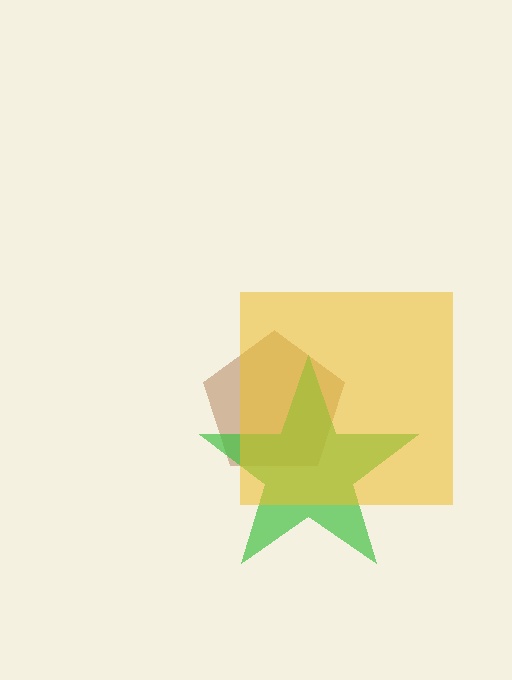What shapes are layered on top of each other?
The layered shapes are: a brown pentagon, a green star, a yellow square.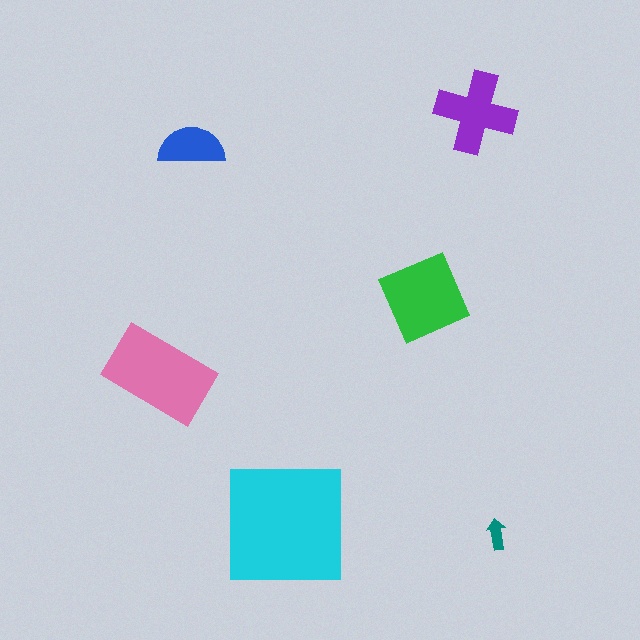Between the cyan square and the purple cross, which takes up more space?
The cyan square.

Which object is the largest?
The cyan square.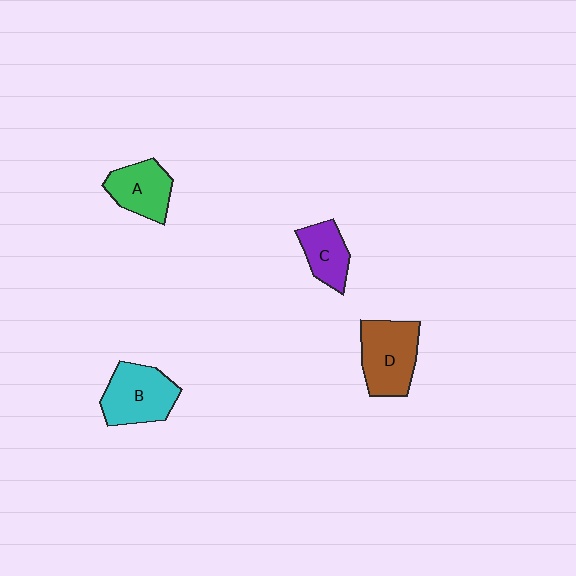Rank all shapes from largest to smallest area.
From largest to smallest: D (brown), B (cyan), A (green), C (purple).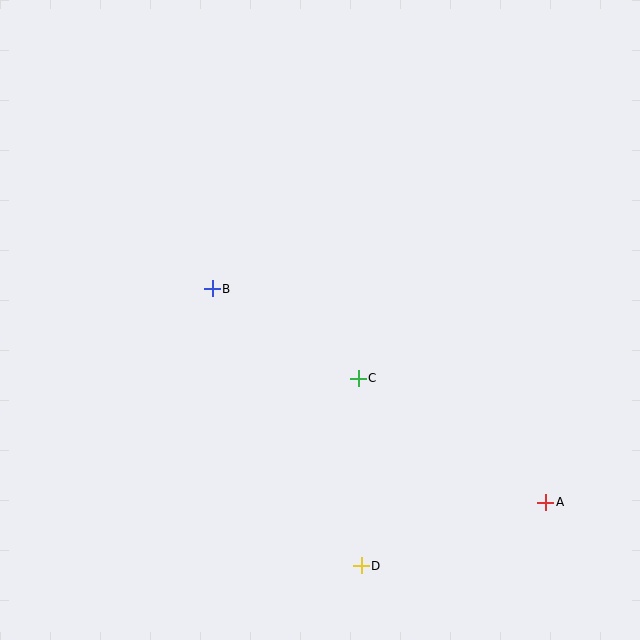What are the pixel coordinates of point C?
Point C is at (358, 378).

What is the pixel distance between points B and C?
The distance between B and C is 171 pixels.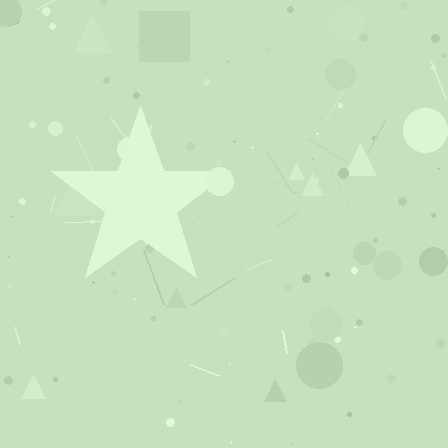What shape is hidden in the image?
A star is hidden in the image.